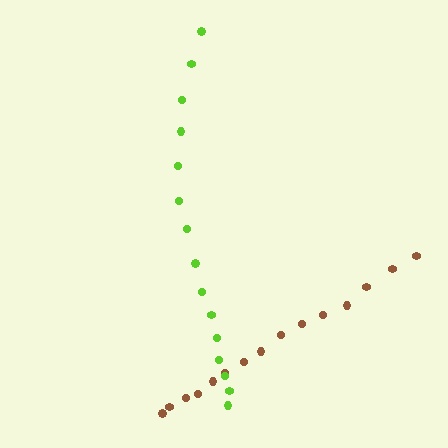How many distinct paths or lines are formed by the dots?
There are 2 distinct paths.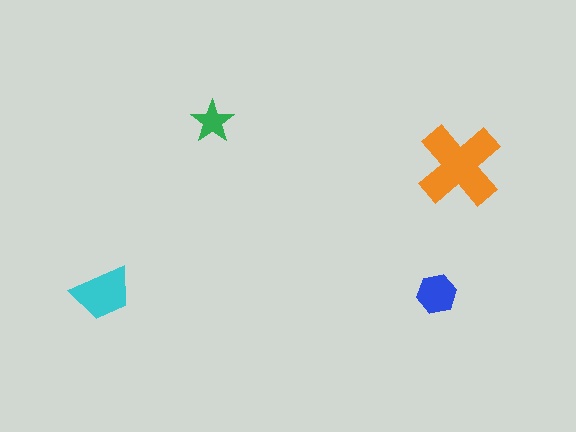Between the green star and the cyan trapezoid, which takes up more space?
The cyan trapezoid.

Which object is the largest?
The orange cross.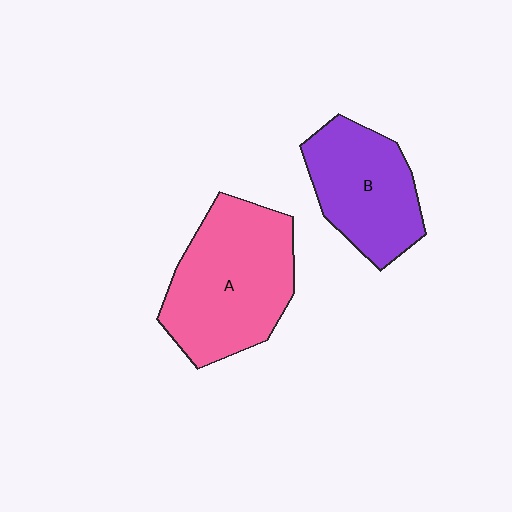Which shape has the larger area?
Shape A (pink).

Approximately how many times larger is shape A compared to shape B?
Approximately 1.4 times.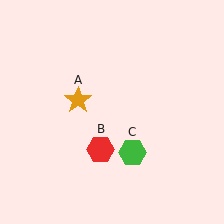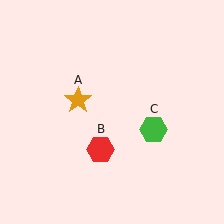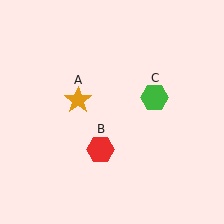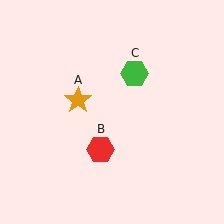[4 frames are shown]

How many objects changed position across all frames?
1 object changed position: green hexagon (object C).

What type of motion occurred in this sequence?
The green hexagon (object C) rotated counterclockwise around the center of the scene.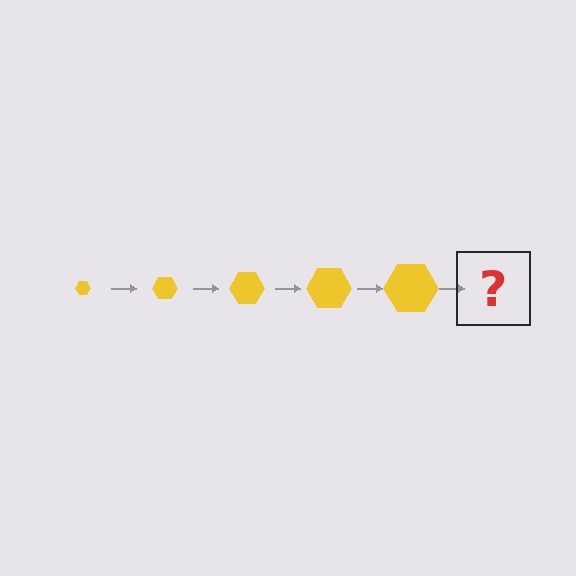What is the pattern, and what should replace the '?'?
The pattern is that the hexagon gets progressively larger each step. The '?' should be a yellow hexagon, larger than the previous one.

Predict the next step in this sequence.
The next step is a yellow hexagon, larger than the previous one.